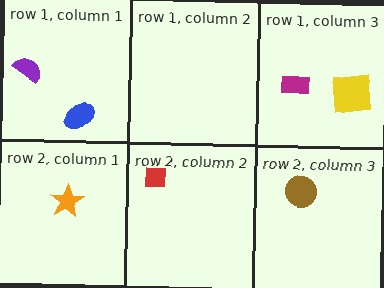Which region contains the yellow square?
The row 1, column 3 region.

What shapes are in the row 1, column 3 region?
The magenta rectangle, the yellow square.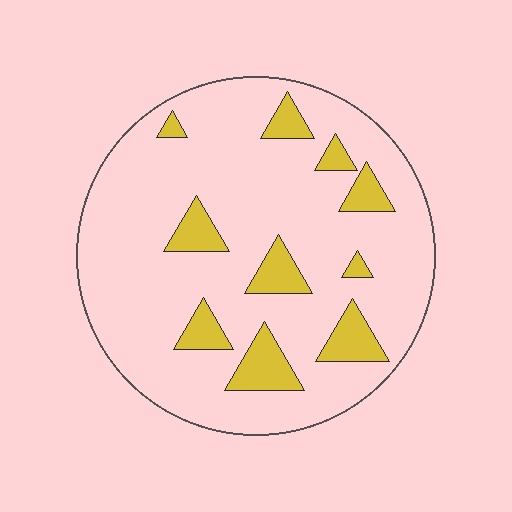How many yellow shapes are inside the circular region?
10.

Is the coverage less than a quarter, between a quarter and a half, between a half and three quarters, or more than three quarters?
Less than a quarter.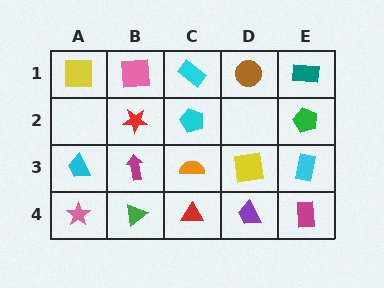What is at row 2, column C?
A cyan pentagon.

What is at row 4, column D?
A purple trapezoid.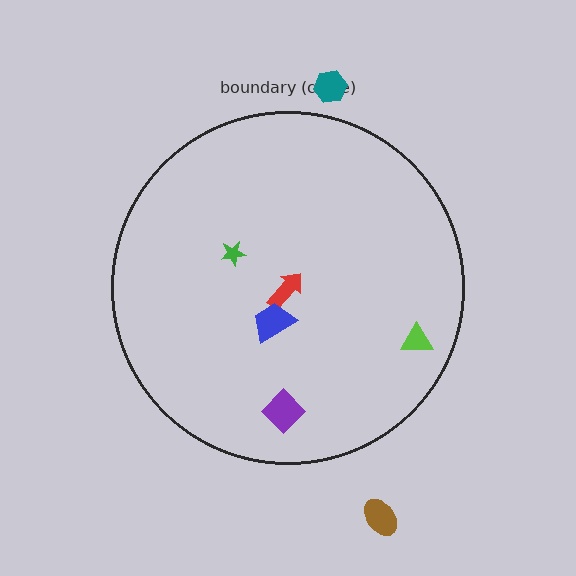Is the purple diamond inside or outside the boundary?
Inside.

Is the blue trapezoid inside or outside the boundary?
Inside.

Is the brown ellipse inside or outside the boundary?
Outside.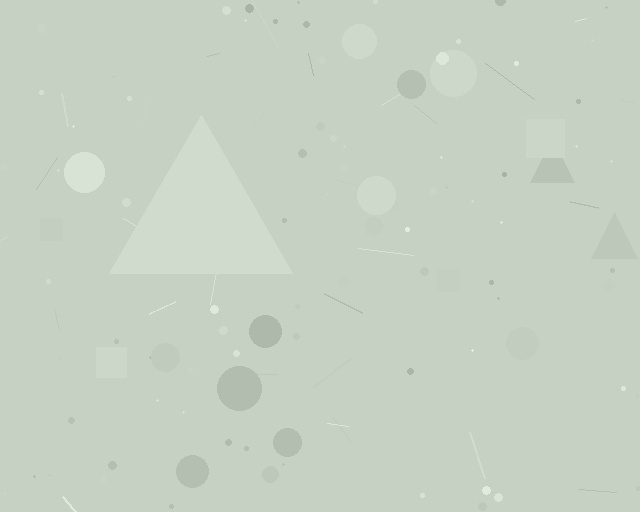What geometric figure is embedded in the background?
A triangle is embedded in the background.